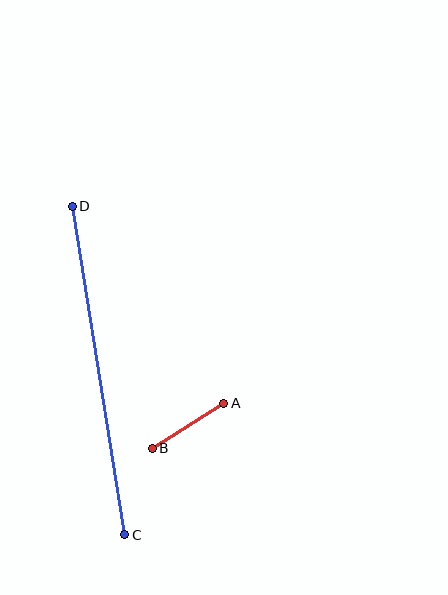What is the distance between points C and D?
The distance is approximately 332 pixels.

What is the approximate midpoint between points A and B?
The midpoint is at approximately (188, 426) pixels.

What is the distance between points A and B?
The distance is approximately 84 pixels.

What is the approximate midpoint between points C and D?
The midpoint is at approximately (99, 370) pixels.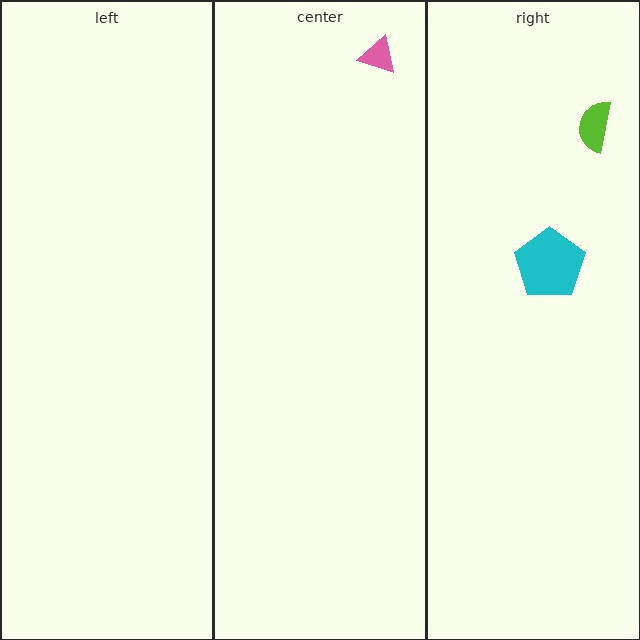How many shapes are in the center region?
1.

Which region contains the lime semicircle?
The right region.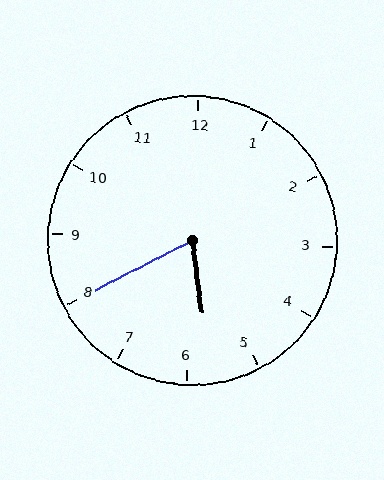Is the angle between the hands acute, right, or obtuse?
It is acute.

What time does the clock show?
5:40.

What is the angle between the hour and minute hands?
Approximately 70 degrees.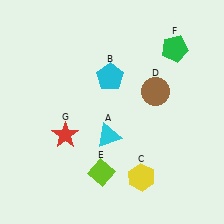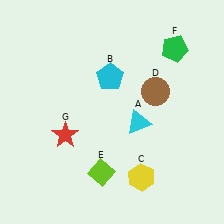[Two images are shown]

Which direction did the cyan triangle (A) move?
The cyan triangle (A) moved right.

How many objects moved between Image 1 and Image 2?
1 object moved between the two images.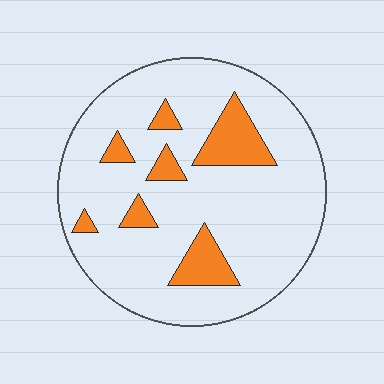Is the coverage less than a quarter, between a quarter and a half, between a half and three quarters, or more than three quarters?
Less than a quarter.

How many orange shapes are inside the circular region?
7.